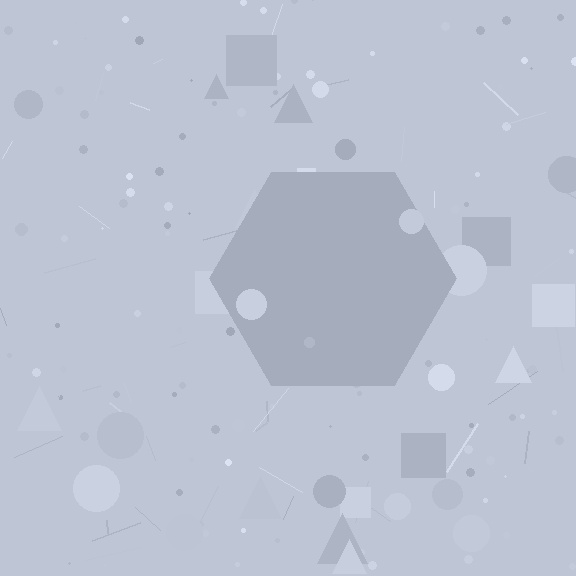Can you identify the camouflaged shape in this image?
The camouflaged shape is a hexagon.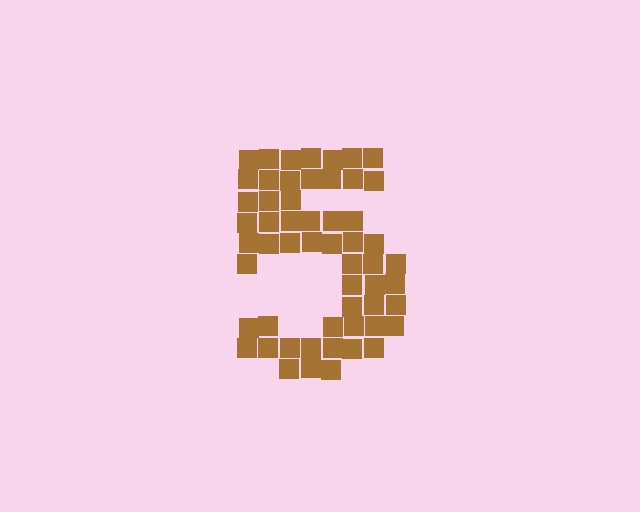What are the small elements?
The small elements are squares.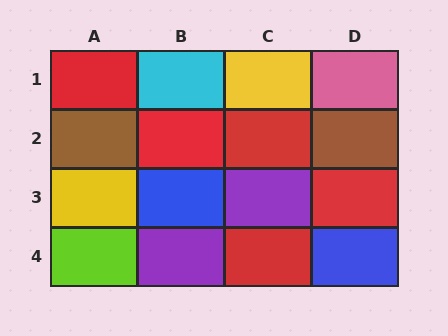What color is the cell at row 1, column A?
Red.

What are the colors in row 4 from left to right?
Lime, purple, red, blue.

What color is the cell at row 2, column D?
Brown.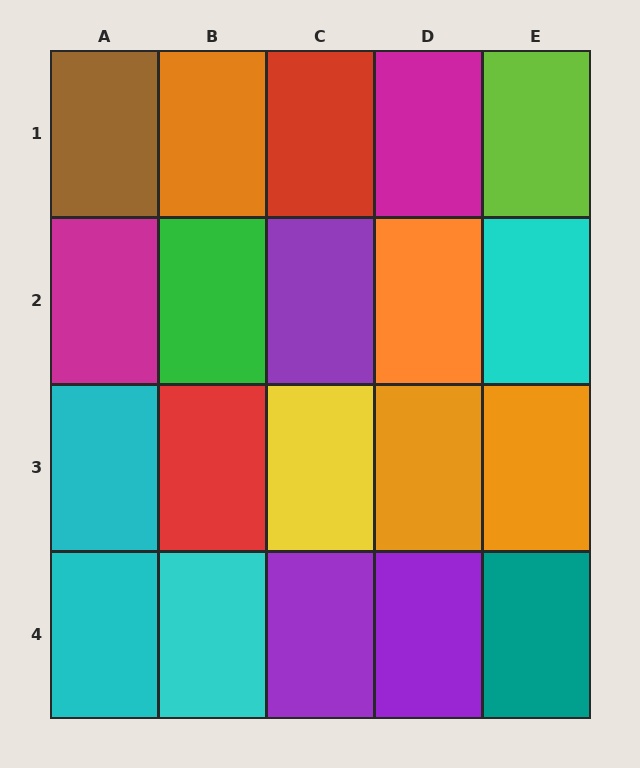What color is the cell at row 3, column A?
Cyan.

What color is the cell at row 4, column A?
Cyan.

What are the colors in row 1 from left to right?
Brown, orange, red, magenta, lime.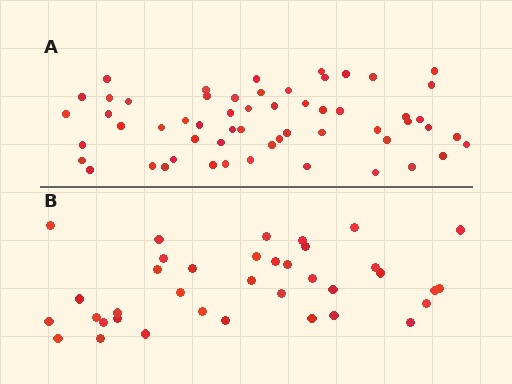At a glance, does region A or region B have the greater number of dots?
Region A (the top region) has more dots.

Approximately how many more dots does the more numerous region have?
Region A has approximately 20 more dots than region B.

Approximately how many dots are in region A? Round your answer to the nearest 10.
About 60 dots. (The exact count is 57, which rounds to 60.)